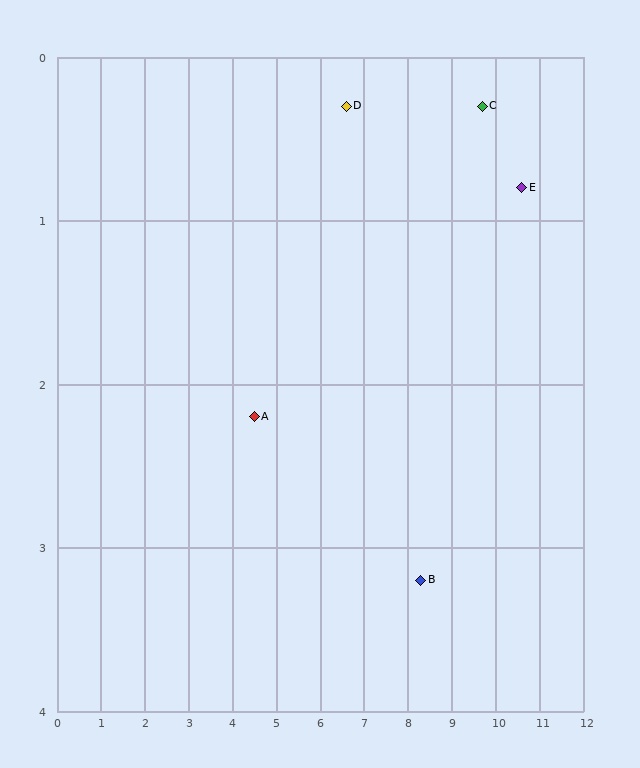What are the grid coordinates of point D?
Point D is at approximately (6.6, 0.3).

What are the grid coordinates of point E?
Point E is at approximately (10.6, 0.8).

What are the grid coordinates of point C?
Point C is at approximately (9.7, 0.3).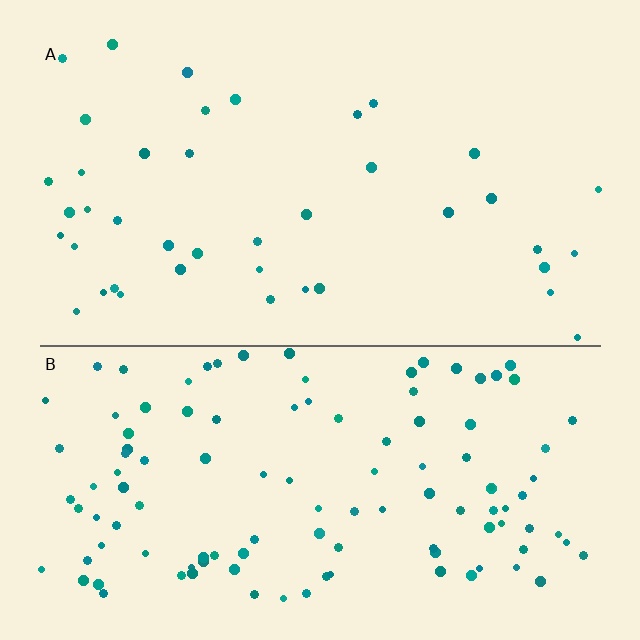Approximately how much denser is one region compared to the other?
Approximately 2.9× — region B over region A.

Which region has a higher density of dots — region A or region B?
B (the bottom).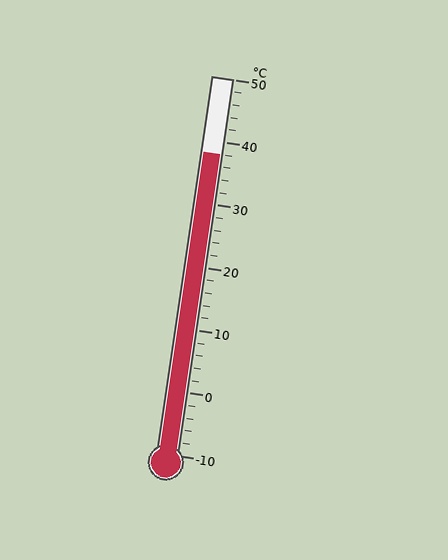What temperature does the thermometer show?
The thermometer shows approximately 38°C.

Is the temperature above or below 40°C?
The temperature is below 40°C.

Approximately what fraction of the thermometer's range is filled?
The thermometer is filled to approximately 80% of its range.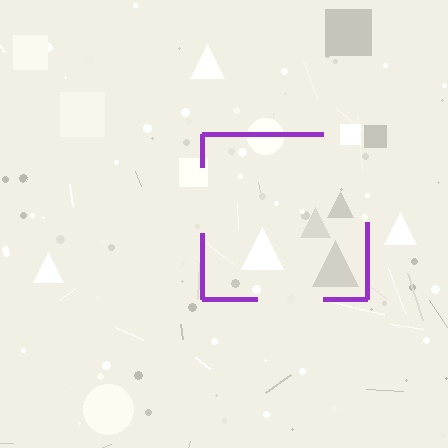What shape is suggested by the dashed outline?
The dashed outline suggests a square.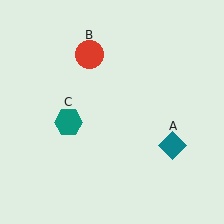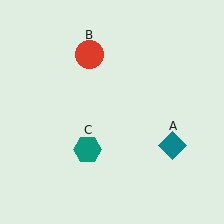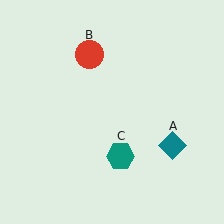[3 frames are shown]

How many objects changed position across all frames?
1 object changed position: teal hexagon (object C).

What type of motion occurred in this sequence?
The teal hexagon (object C) rotated counterclockwise around the center of the scene.